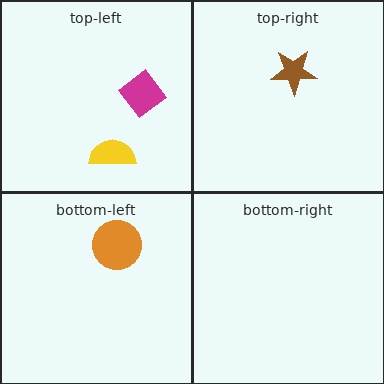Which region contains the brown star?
The top-right region.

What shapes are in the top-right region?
The brown star.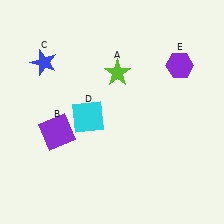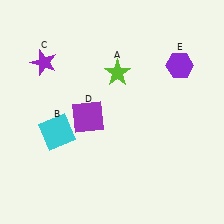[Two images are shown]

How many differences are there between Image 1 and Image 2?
There are 3 differences between the two images.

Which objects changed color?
B changed from purple to cyan. C changed from blue to purple. D changed from cyan to purple.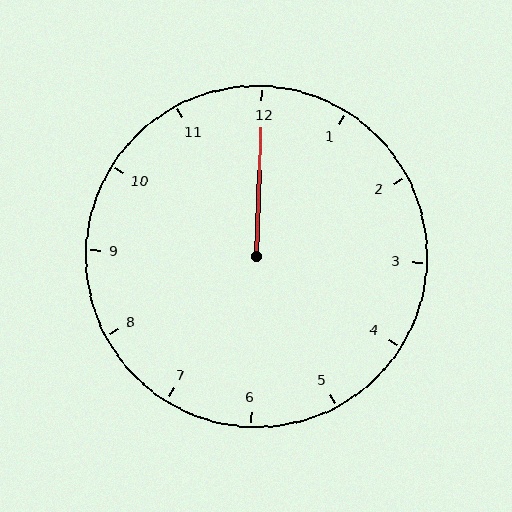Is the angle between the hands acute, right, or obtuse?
It is acute.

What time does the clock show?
12:00.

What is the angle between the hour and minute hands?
Approximately 0 degrees.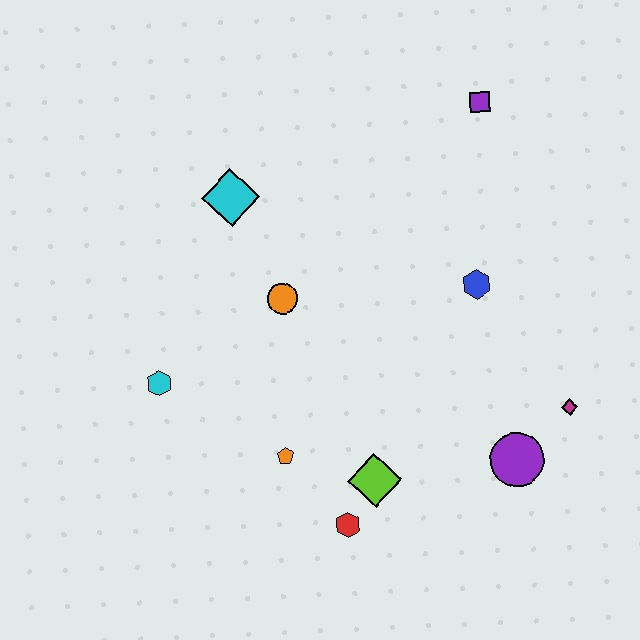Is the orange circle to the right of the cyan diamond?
Yes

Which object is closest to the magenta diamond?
The purple circle is closest to the magenta diamond.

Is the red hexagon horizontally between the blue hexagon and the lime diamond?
No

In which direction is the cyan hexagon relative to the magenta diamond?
The cyan hexagon is to the left of the magenta diamond.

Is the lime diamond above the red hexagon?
Yes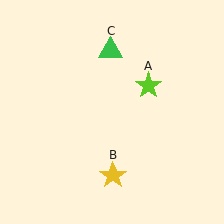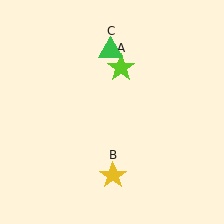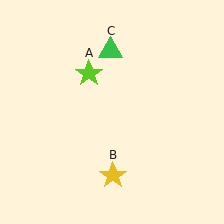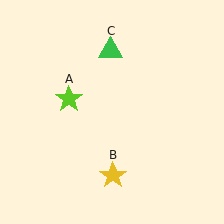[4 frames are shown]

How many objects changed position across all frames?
1 object changed position: lime star (object A).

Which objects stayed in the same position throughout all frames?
Yellow star (object B) and green triangle (object C) remained stationary.